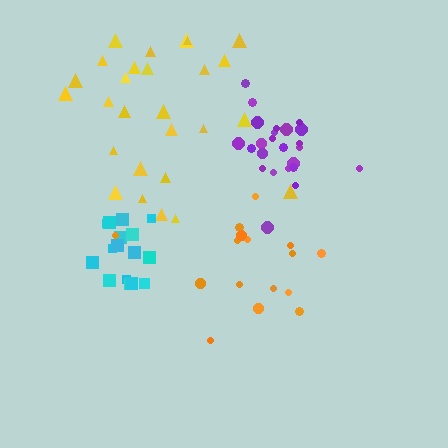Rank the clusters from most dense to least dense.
purple, cyan, orange, yellow.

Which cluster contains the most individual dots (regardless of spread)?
Yellow (27).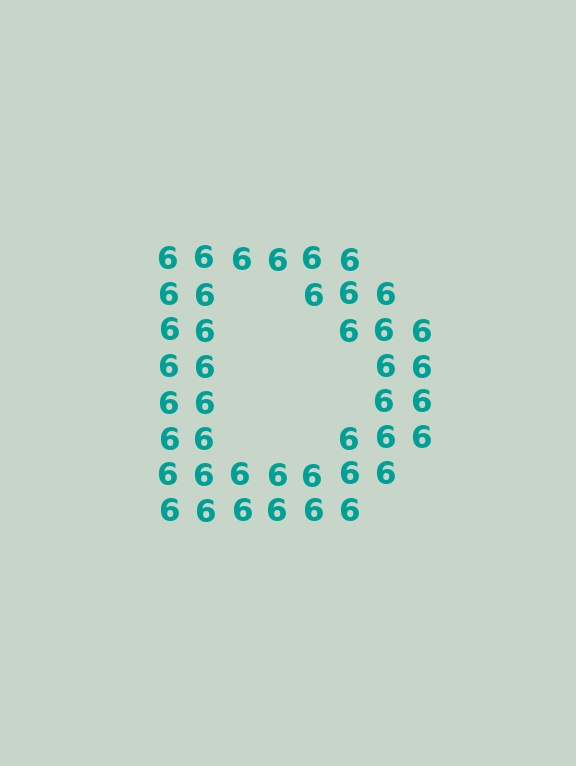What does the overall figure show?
The overall figure shows the letter D.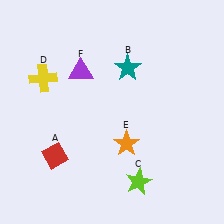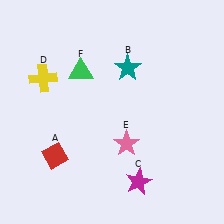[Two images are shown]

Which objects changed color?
C changed from lime to magenta. E changed from orange to pink. F changed from purple to green.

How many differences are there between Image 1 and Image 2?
There are 3 differences between the two images.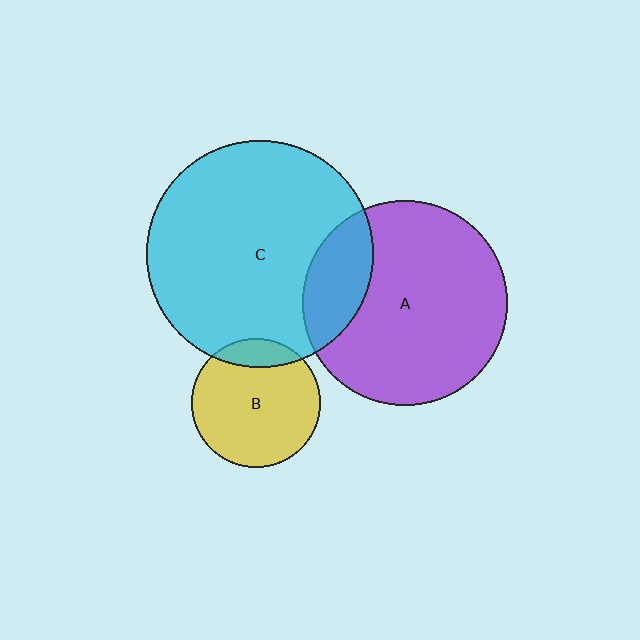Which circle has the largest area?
Circle C (cyan).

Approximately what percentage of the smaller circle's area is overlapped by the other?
Approximately 15%.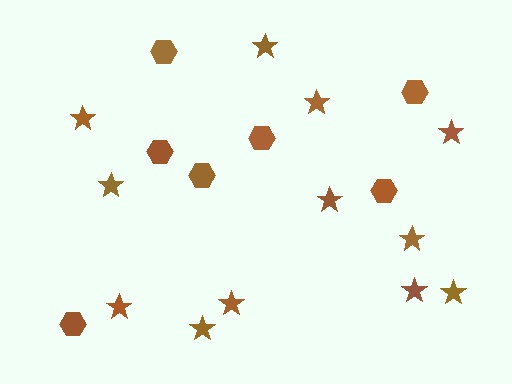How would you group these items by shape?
There are 2 groups: one group of stars (12) and one group of hexagons (7).